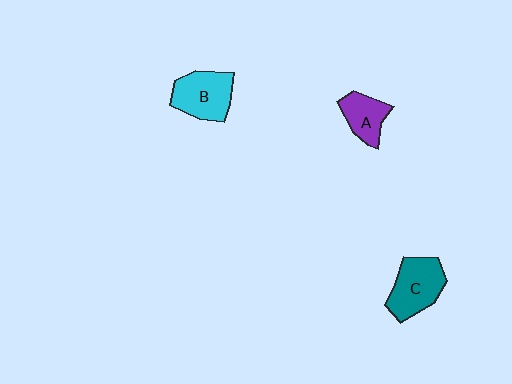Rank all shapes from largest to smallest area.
From largest to smallest: C (teal), B (cyan), A (purple).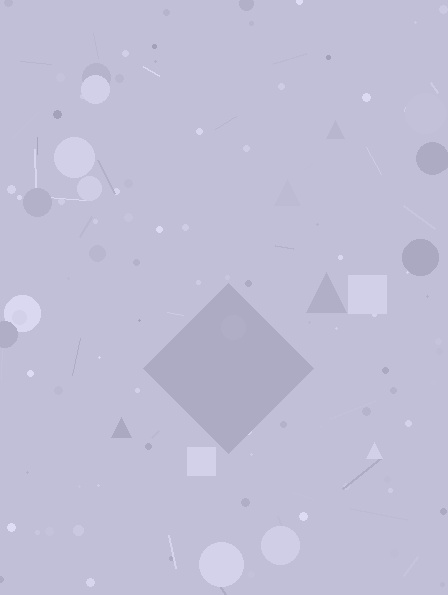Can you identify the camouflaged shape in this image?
The camouflaged shape is a diamond.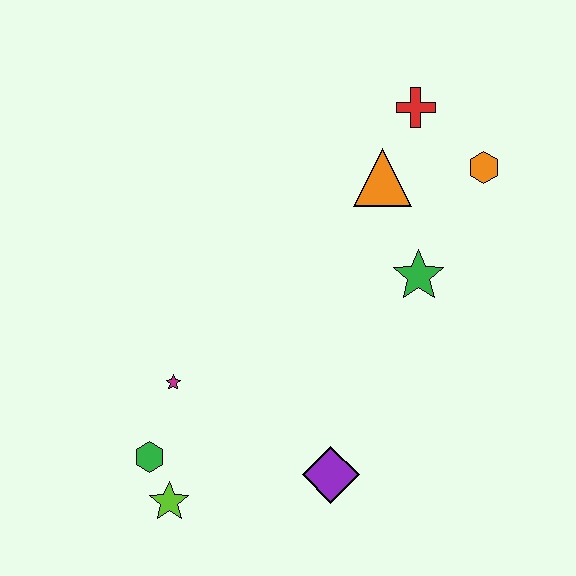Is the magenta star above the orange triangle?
No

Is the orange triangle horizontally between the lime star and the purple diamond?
No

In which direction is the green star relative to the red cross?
The green star is below the red cross.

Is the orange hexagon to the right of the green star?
Yes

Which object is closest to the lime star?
The green hexagon is closest to the lime star.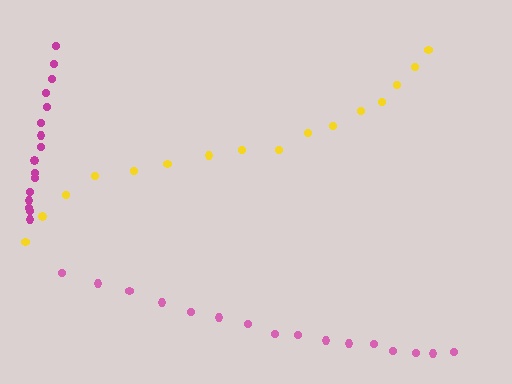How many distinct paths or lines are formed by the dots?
There are 3 distinct paths.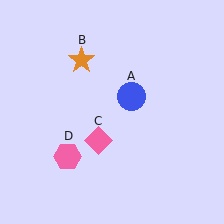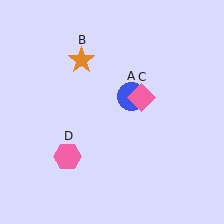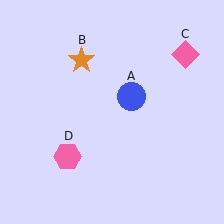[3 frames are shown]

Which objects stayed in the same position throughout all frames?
Blue circle (object A) and orange star (object B) and pink hexagon (object D) remained stationary.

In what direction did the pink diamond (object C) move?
The pink diamond (object C) moved up and to the right.